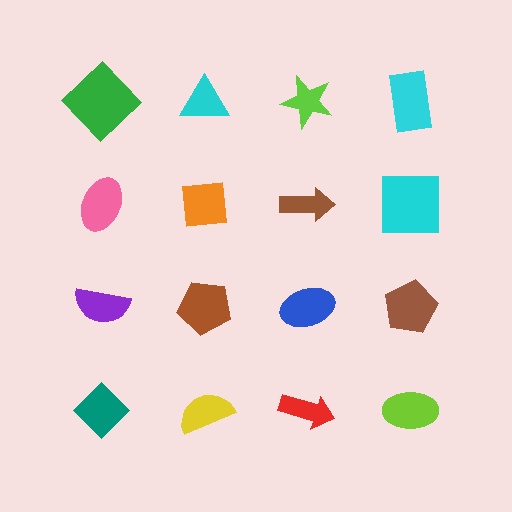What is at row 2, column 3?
A brown arrow.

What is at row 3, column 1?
A purple semicircle.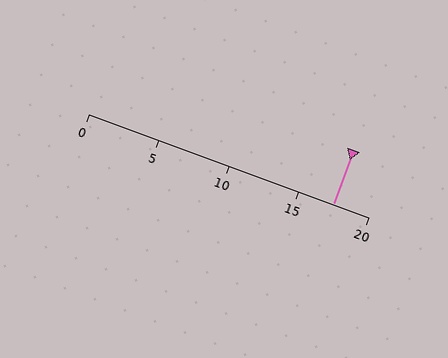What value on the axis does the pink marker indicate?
The marker indicates approximately 17.5.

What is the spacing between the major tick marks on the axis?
The major ticks are spaced 5 apart.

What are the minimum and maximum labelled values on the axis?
The axis runs from 0 to 20.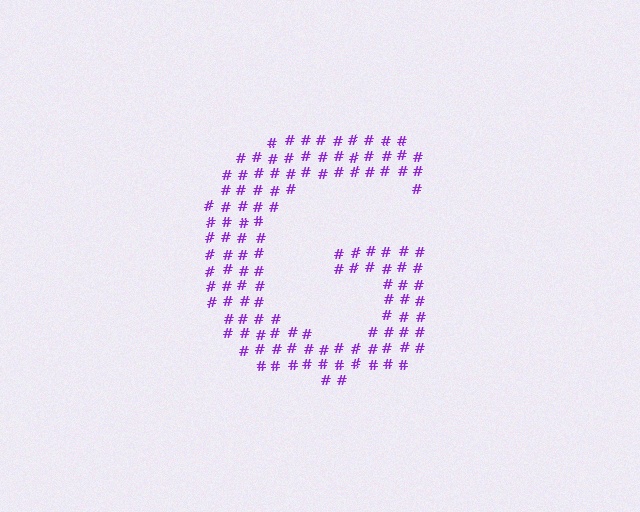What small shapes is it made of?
It is made of small hash symbols.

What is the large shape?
The large shape is the letter G.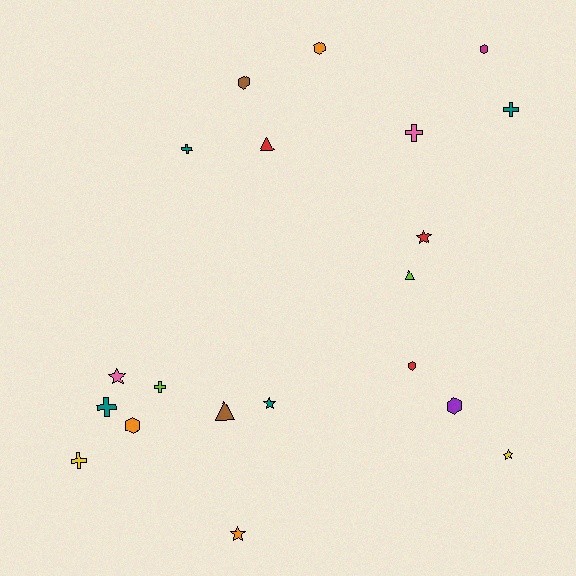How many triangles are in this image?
There are 3 triangles.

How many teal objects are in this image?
There are 4 teal objects.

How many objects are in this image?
There are 20 objects.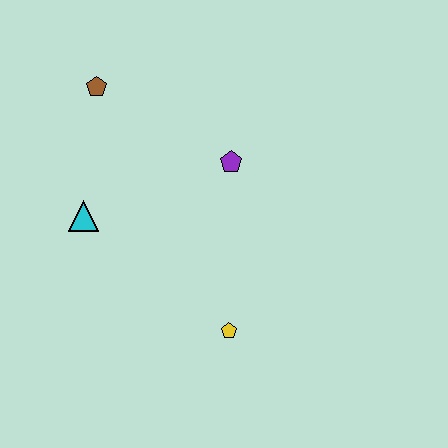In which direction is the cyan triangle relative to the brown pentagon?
The cyan triangle is below the brown pentagon.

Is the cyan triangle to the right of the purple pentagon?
No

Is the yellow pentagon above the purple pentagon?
No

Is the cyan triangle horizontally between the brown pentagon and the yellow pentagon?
No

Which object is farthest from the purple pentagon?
The yellow pentagon is farthest from the purple pentagon.